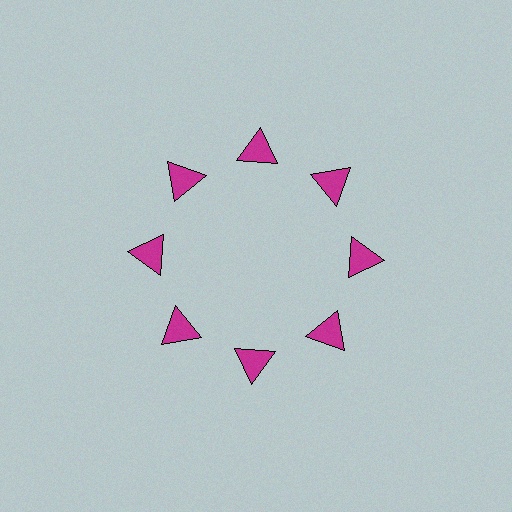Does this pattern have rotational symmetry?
Yes, this pattern has 8-fold rotational symmetry. It looks the same after rotating 45 degrees around the center.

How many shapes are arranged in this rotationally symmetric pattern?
There are 8 shapes, arranged in 8 groups of 1.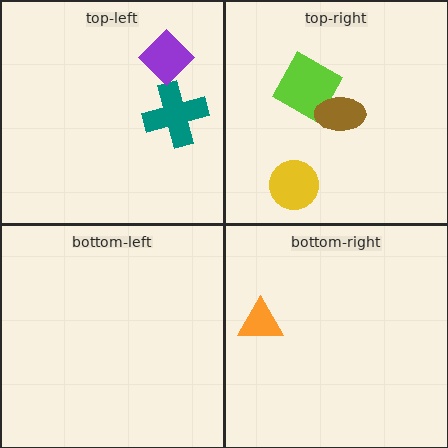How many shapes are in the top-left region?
2.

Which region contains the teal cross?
The top-left region.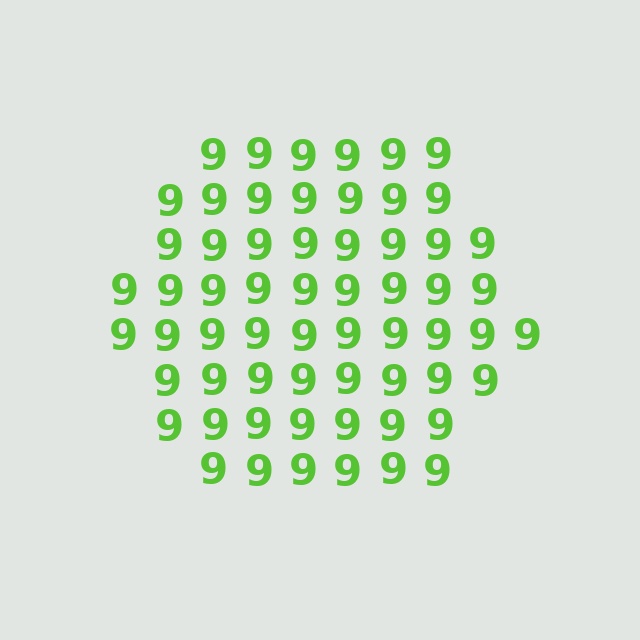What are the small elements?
The small elements are digit 9's.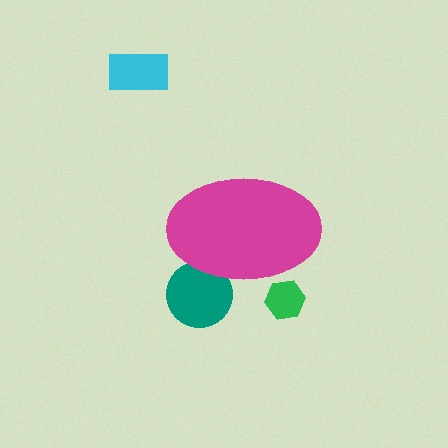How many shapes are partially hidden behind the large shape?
2 shapes are partially hidden.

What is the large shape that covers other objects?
A magenta ellipse.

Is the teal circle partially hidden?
Yes, the teal circle is partially hidden behind the magenta ellipse.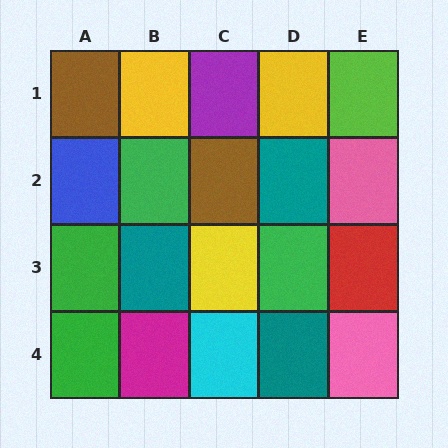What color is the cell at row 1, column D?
Yellow.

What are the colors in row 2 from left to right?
Blue, green, brown, teal, pink.